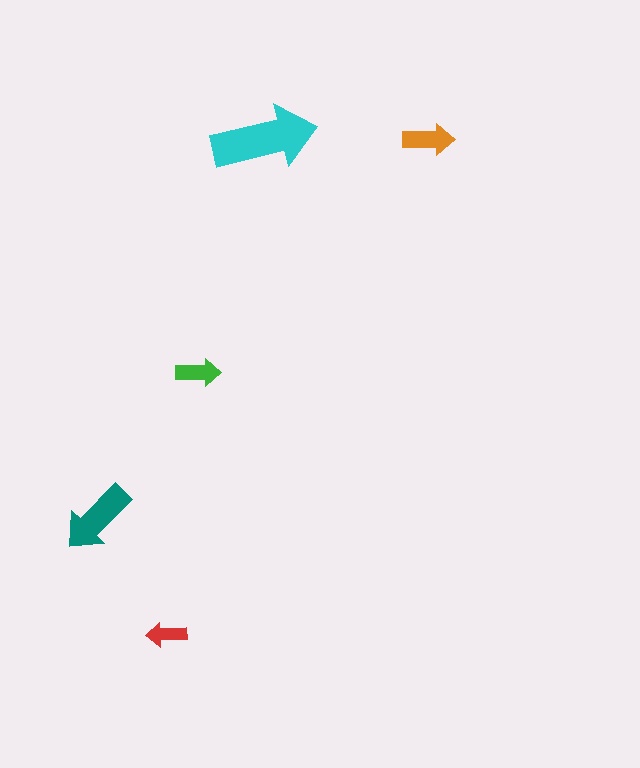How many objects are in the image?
There are 5 objects in the image.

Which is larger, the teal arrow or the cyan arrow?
The cyan one.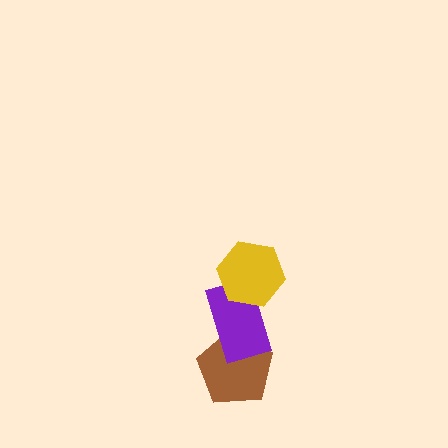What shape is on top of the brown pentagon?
The purple rectangle is on top of the brown pentagon.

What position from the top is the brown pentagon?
The brown pentagon is 3rd from the top.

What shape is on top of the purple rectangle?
The yellow hexagon is on top of the purple rectangle.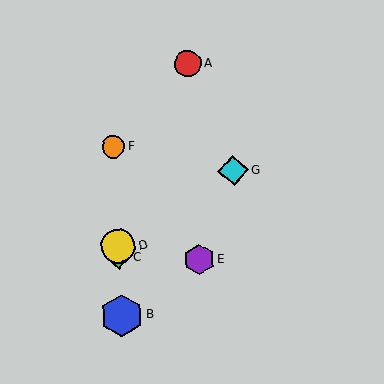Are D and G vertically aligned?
No, D is at x≈118 and G is at x≈233.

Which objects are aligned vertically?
Objects B, C, D, F are aligned vertically.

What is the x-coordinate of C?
Object C is at x≈119.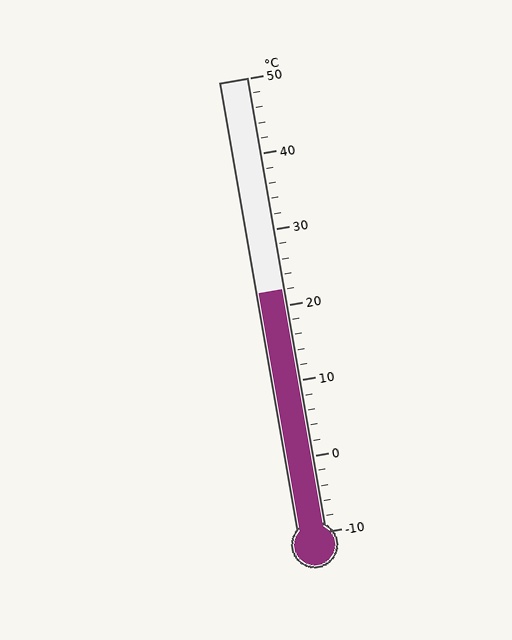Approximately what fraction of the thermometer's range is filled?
The thermometer is filled to approximately 55% of its range.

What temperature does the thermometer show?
The thermometer shows approximately 22°C.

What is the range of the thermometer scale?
The thermometer scale ranges from -10°C to 50°C.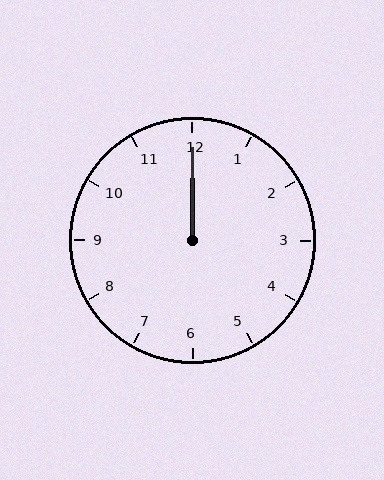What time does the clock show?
12:00.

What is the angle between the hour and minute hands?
Approximately 0 degrees.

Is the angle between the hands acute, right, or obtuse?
It is acute.